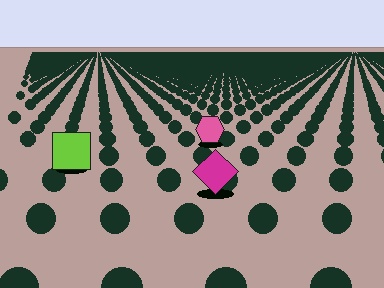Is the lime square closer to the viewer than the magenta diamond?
No. The magenta diamond is closer — you can tell from the texture gradient: the ground texture is coarser near it.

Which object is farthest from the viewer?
The pink hexagon is farthest from the viewer. It appears smaller and the ground texture around it is denser.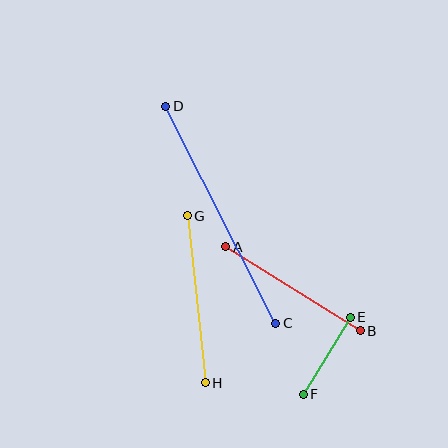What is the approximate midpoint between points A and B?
The midpoint is at approximately (293, 289) pixels.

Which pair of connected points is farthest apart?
Points C and D are farthest apart.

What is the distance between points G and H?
The distance is approximately 168 pixels.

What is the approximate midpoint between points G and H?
The midpoint is at approximately (196, 299) pixels.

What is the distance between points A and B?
The distance is approximately 159 pixels.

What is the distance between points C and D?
The distance is approximately 243 pixels.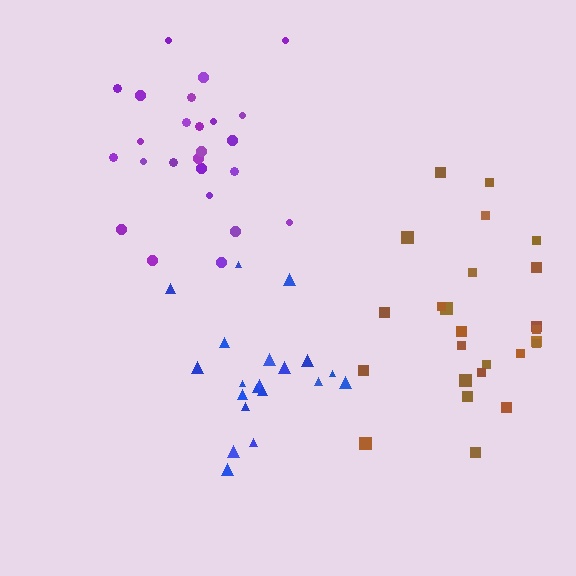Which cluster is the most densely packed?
Blue.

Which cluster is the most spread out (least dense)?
Brown.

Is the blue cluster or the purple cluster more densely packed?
Blue.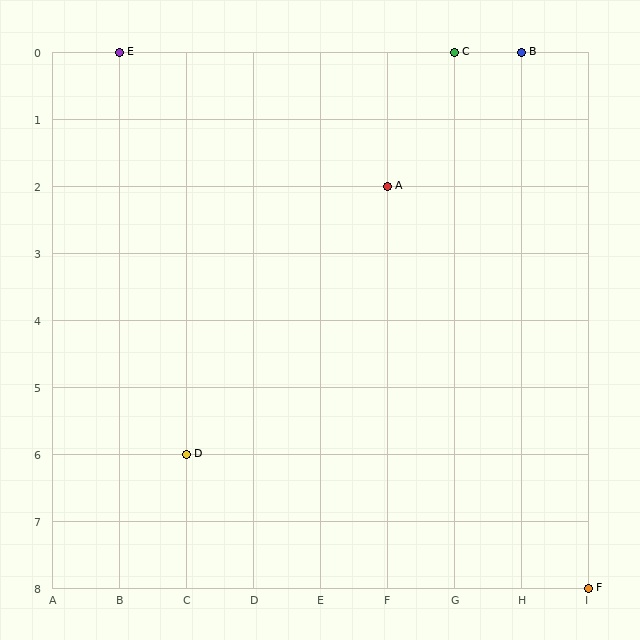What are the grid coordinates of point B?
Point B is at grid coordinates (H, 0).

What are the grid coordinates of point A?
Point A is at grid coordinates (F, 2).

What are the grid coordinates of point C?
Point C is at grid coordinates (G, 0).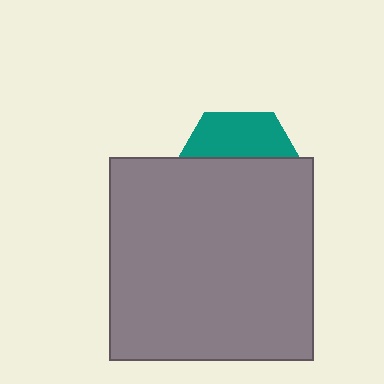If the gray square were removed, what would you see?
You would see the complete teal hexagon.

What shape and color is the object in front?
The object in front is a gray square.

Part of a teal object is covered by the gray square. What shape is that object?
It is a hexagon.